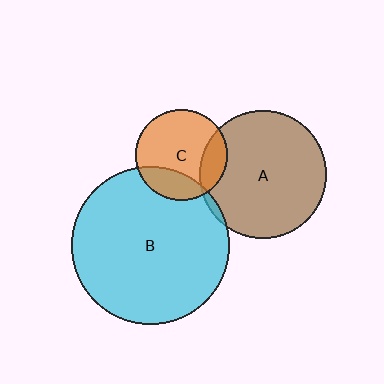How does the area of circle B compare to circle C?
Approximately 3.0 times.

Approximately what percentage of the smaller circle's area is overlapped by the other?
Approximately 5%.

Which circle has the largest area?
Circle B (cyan).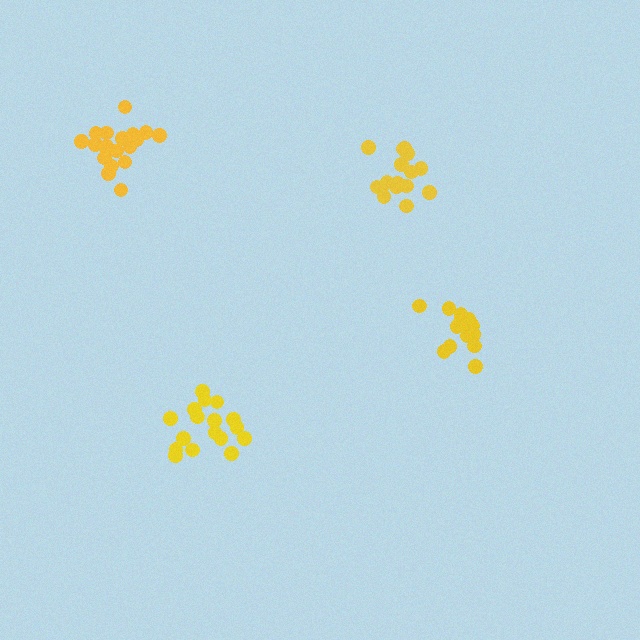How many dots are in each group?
Group 1: 19 dots, Group 2: 15 dots, Group 3: 18 dots, Group 4: 17 dots (69 total).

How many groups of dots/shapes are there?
There are 4 groups.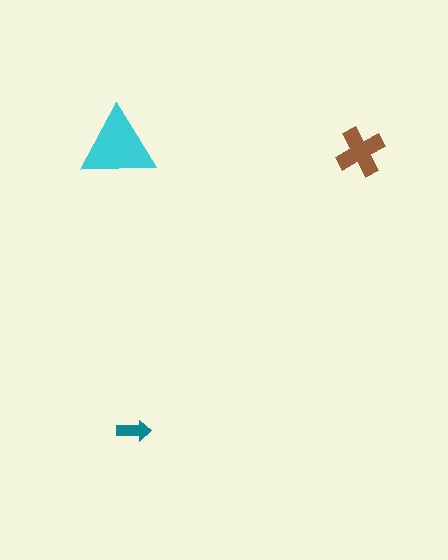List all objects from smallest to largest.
The teal arrow, the brown cross, the cyan triangle.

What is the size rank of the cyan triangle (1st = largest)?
1st.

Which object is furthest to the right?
The brown cross is rightmost.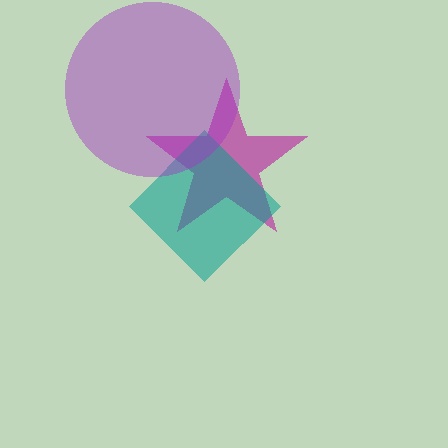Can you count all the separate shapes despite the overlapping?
Yes, there are 3 separate shapes.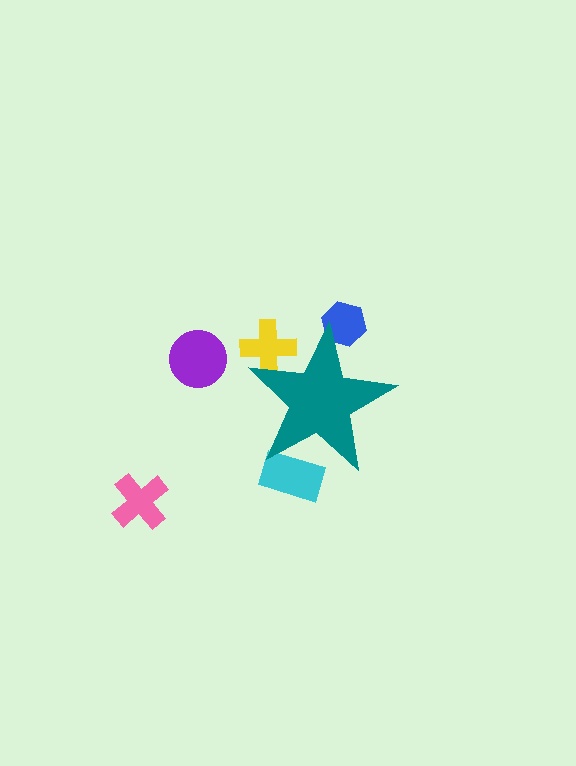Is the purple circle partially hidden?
No, the purple circle is fully visible.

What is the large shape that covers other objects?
A teal star.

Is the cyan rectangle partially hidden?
Yes, the cyan rectangle is partially hidden behind the teal star.